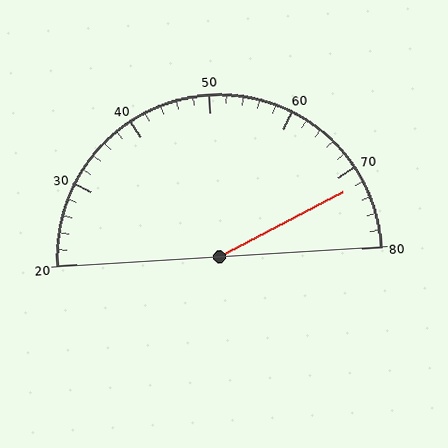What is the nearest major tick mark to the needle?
The nearest major tick mark is 70.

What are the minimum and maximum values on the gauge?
The gauge ranges from 20 to 80.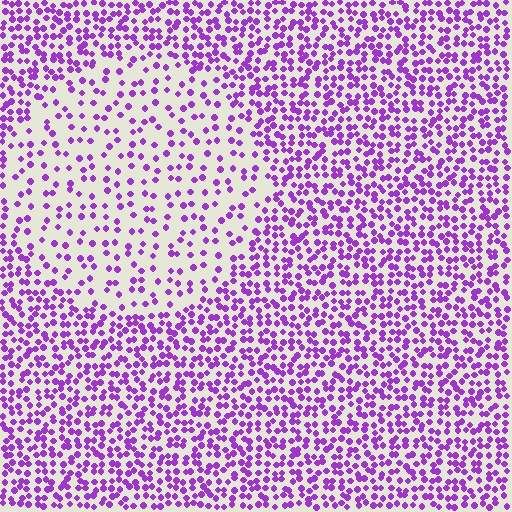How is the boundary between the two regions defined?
The boundary is defined by a change in element density (approximately 2.3x ratio). All elements are the same color, size, and shape.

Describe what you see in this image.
The image contains small purple elements arranged at two different densities. A circle-shaped region is visible where the elements are less densely packed than the surrounding area.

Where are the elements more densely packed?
The elements are more densely packed outside the circle boundary.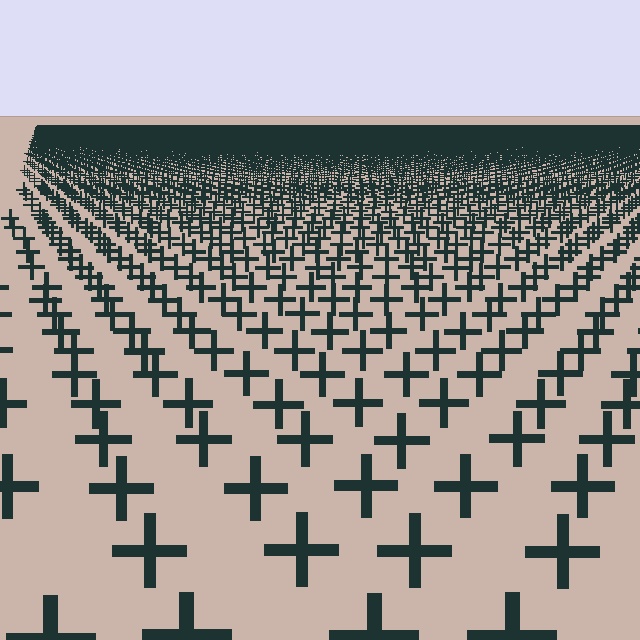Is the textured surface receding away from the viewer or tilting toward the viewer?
The surface is receding away from the viewer. Texture elements get smaller and denser toward the top.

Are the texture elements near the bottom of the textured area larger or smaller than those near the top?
Larger. Near the bottom, elements are closer to the viewer and appear at a bigger on-screen size.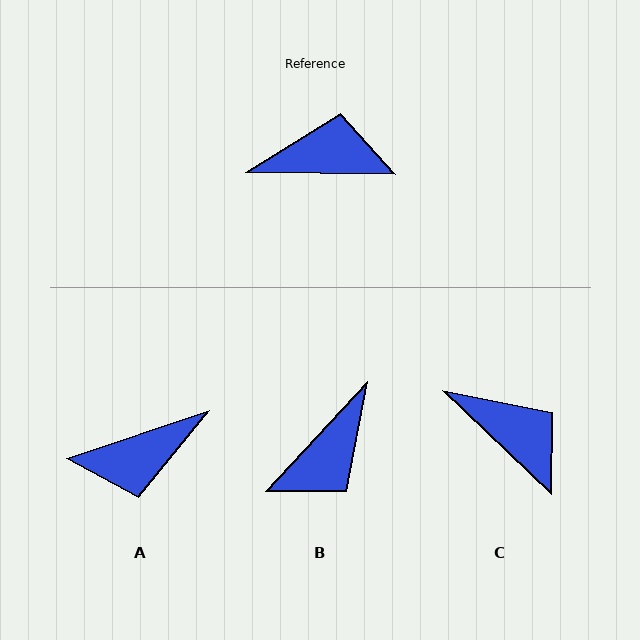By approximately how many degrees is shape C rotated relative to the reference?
Approximately 43 degrees clockwise.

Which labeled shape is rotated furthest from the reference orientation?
A, about 161 degrees away.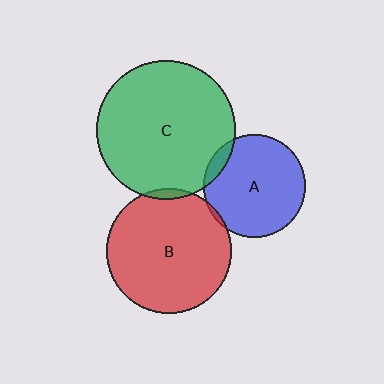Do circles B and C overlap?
Yes.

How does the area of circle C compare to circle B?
Approximately 1.2 times.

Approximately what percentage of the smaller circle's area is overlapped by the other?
Approximately 5%.